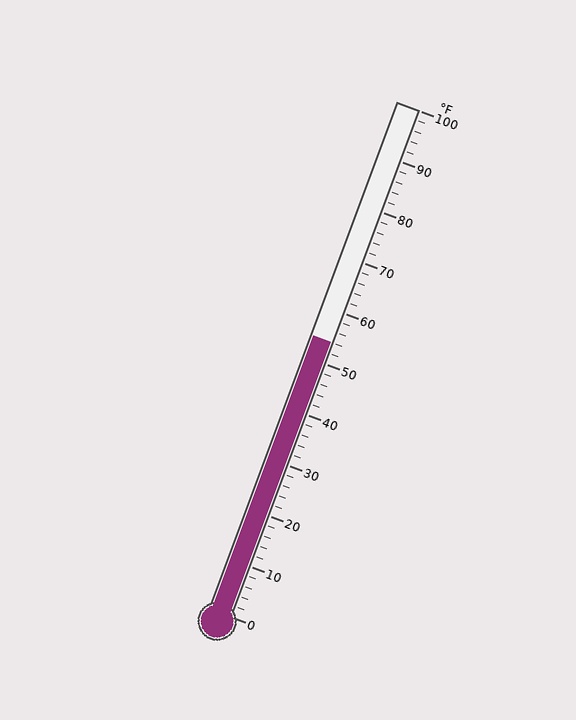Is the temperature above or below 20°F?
The temperature is above 20°F.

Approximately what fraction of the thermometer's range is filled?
The thermometer is filled to approximately 55% of its range.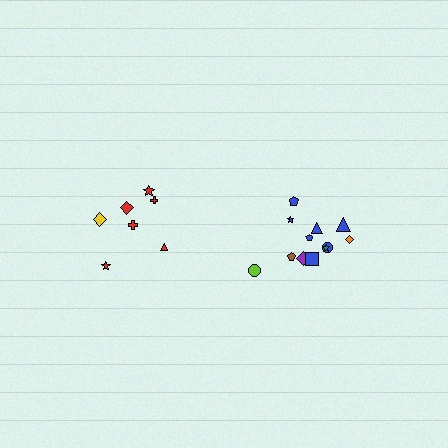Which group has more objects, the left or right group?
The right group.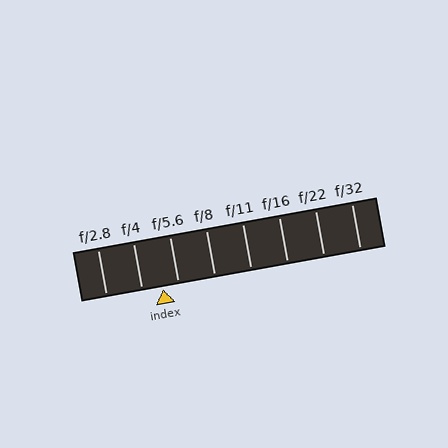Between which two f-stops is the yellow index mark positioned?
The index mark is between f/4 and f/5.6.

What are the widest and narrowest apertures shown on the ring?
The widest aperture shown is f/2.8 and the narrowest is f/32.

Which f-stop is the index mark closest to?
The index mark is closest to f/5.6.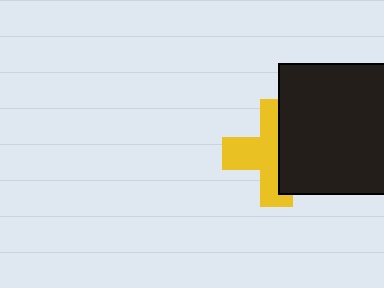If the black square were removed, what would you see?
You would see the complete yellow cross.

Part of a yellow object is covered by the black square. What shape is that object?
It is a cross.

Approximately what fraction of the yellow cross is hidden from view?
Roughly 45% of the yellow cross is hidden behind the black square.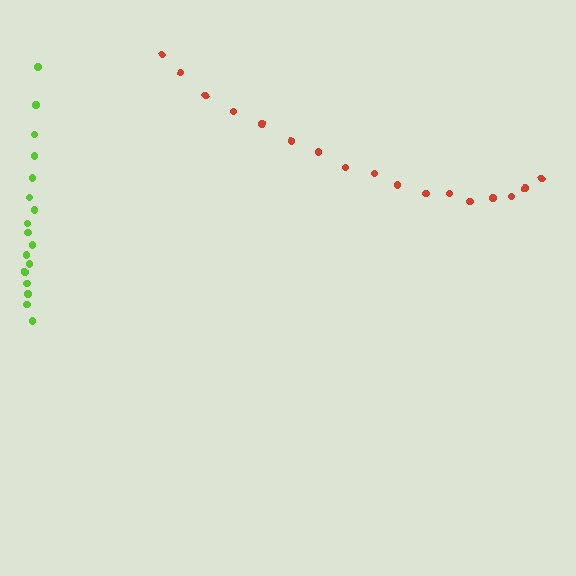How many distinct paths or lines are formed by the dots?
There are 2 distinct paths.